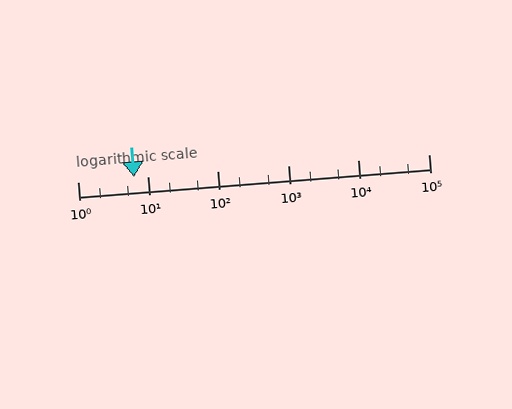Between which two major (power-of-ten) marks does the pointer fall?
The pointer is between 1 and 10.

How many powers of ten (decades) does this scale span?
The scale spans 5 decades, from 1 to 100000.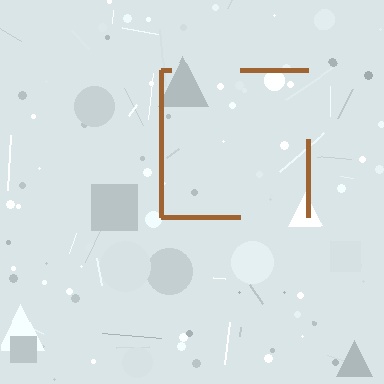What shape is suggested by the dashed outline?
The dashed outline suggests a square.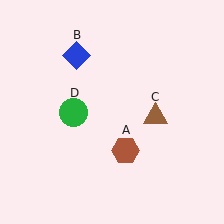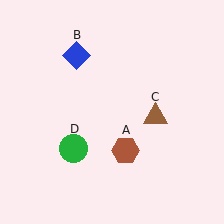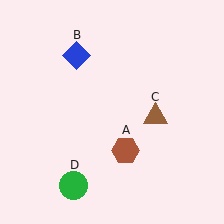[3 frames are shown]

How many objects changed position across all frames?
1 object changed position: green circle (object D).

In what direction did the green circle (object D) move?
The green circle (object D) moved down.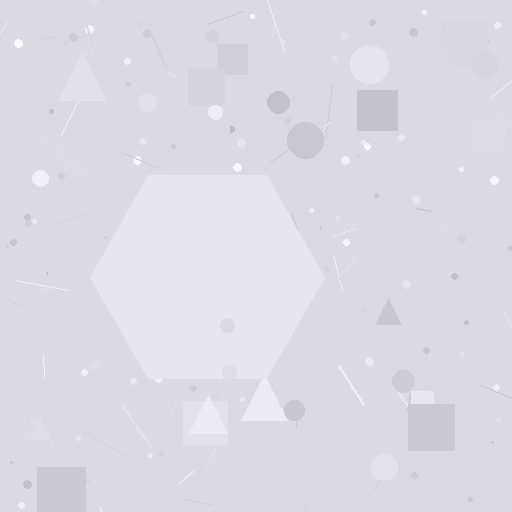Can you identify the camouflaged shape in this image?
The camouflaged shape is a hexagon.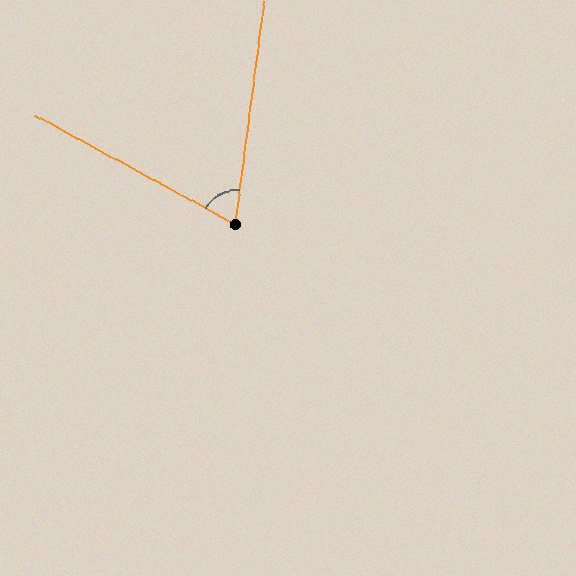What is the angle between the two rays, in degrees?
Approximately 69 degrees.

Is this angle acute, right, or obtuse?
It is acute.